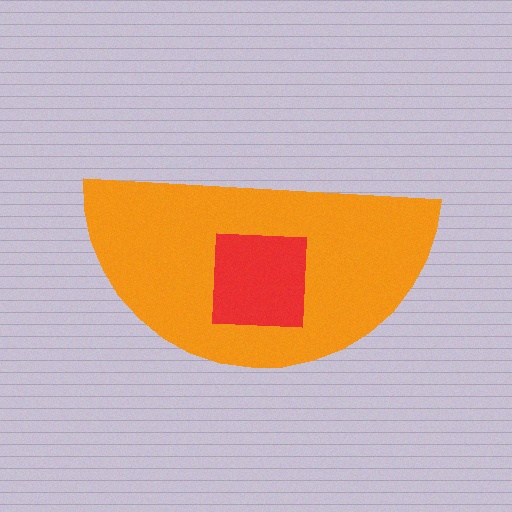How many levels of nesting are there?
2.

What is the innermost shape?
The red square.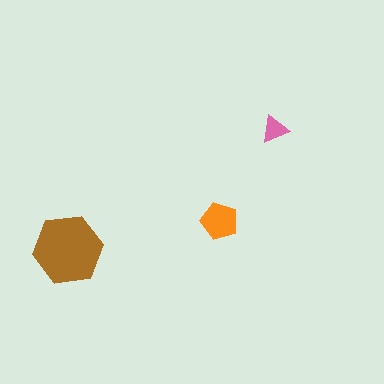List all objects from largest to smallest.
The brown hexagon, the orange pentagon, the pink triangle.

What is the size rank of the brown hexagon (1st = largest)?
1st.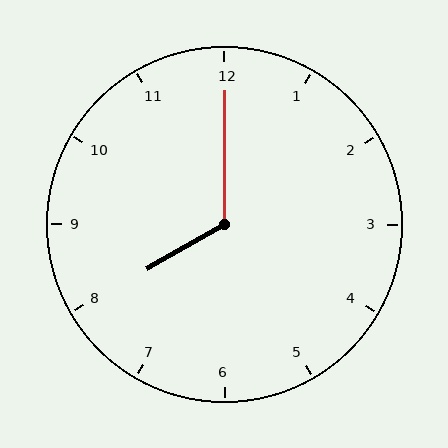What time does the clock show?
8:00.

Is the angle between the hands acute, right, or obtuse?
It is obtuse.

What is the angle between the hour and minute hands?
Approximately 120 degrees.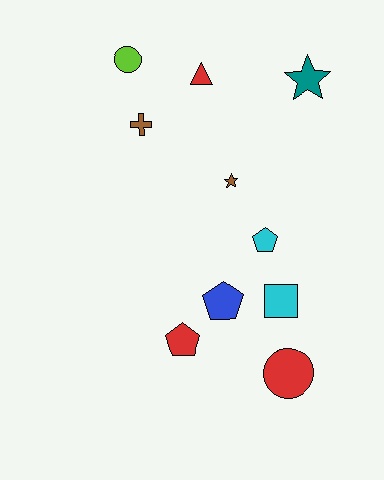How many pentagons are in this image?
There are 3 pentagons.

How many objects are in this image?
There are 10 objects.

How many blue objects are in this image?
There is 1 blue object.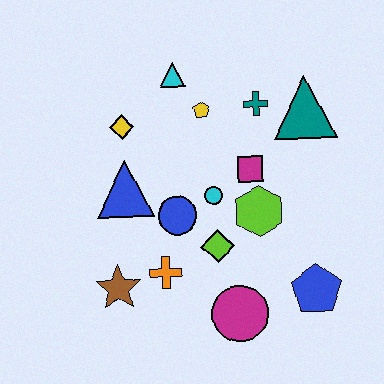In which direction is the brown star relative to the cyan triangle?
The brown star is below the cyan triangle.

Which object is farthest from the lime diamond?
The cyan triangle is farthest from the lime diamond.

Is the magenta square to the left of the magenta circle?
No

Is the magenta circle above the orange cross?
No